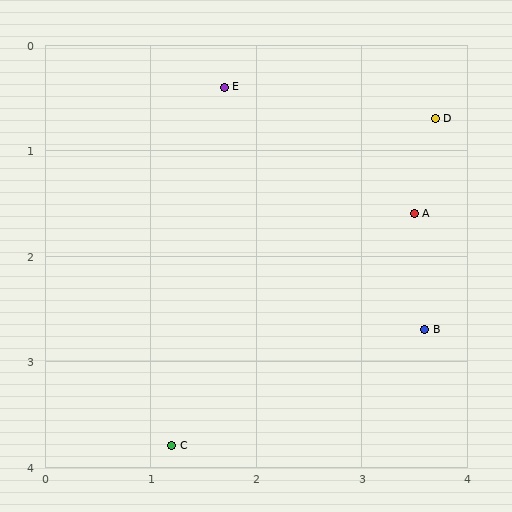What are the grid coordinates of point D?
Point D is at approximately (3.7, 0.7).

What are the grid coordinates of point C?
Point C is at approximately (1.2, 3.8).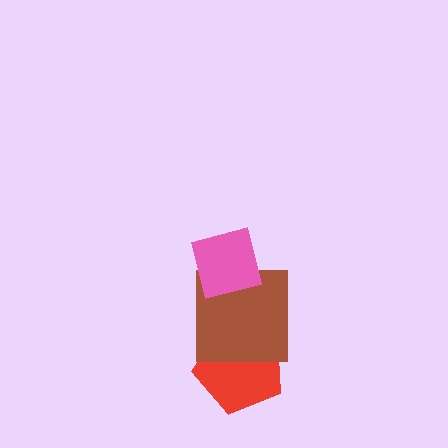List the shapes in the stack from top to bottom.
From top to bottom: the pink square, the brown square, the red pentagon.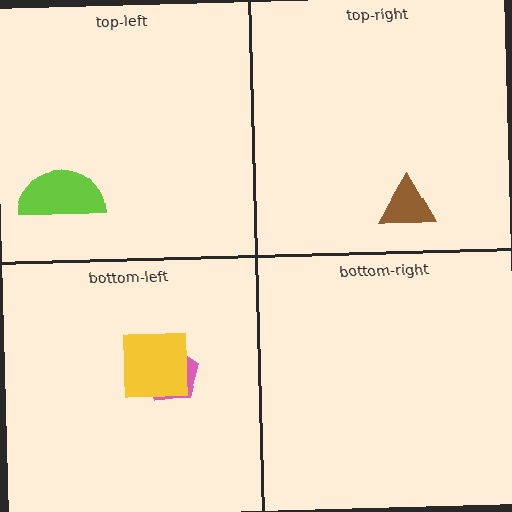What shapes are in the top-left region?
The lime semicircle.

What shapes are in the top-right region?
The brown triangle.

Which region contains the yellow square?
The bottom-left region.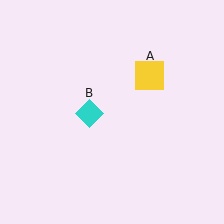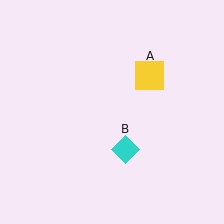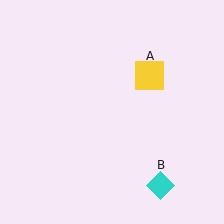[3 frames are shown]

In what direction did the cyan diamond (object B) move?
The cyan diamond (object B) moved down and to the right.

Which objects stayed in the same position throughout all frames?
Yellow square (object A) remained stationary.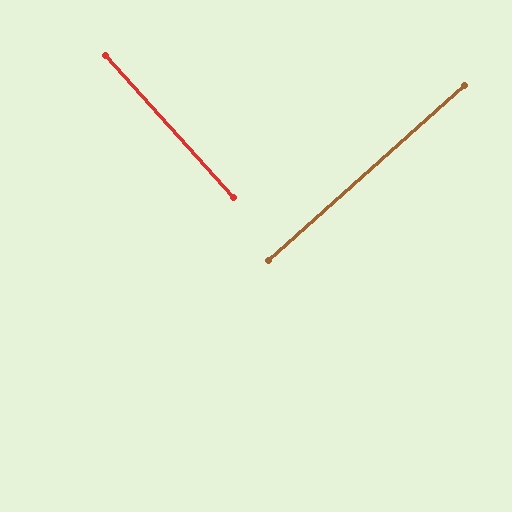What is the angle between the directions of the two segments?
Approximately 90 degrees.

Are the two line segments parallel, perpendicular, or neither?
Perpendicular — they meet at approximately 90°.